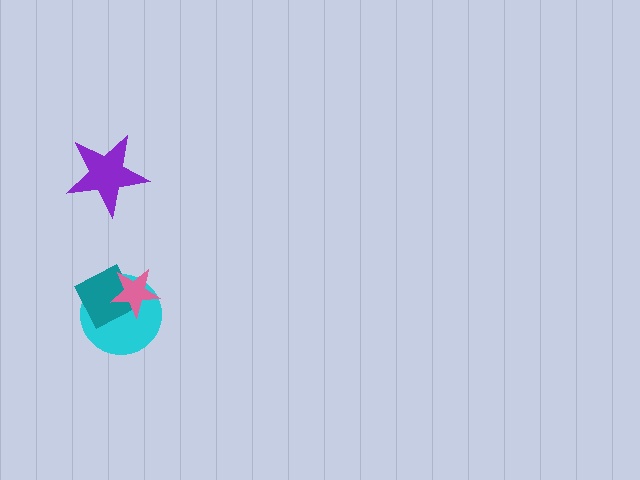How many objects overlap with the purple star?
0 objects overlap with the purple star.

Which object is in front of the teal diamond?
The pink star is in front of the teal diamond.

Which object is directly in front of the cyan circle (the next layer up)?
The teal diamond is directly in front of the cyan circle.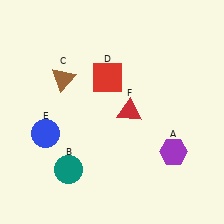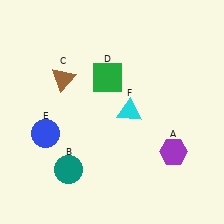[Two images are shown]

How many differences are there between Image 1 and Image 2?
There are 2 differences between the two images.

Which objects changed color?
D changed from red to green. F changed from red to cyan.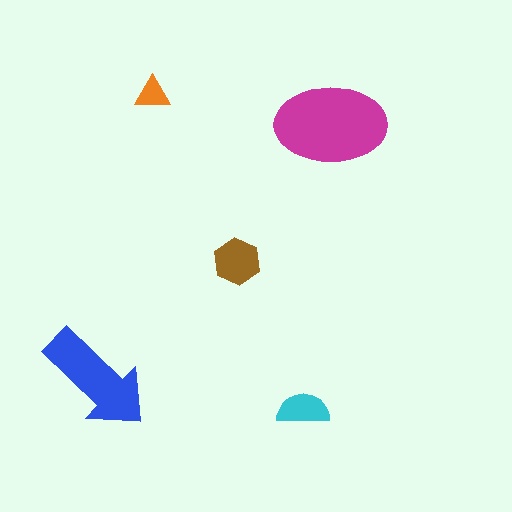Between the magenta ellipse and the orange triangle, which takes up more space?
The magenta ellipse.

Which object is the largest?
The magenta ellipse.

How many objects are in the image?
There are 5 objects in the image.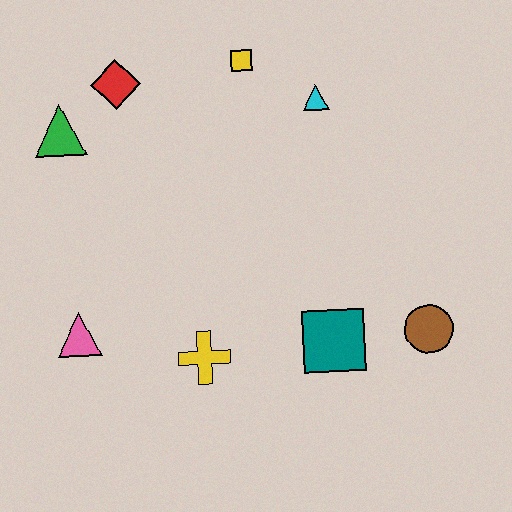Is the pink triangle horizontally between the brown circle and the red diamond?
No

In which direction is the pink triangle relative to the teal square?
The pink triangle is to the left of the teal square.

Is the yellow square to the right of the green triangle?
Yes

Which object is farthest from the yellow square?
The brown circle is farthest from the yellow square.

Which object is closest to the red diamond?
The green triangle is closest to the red diamond.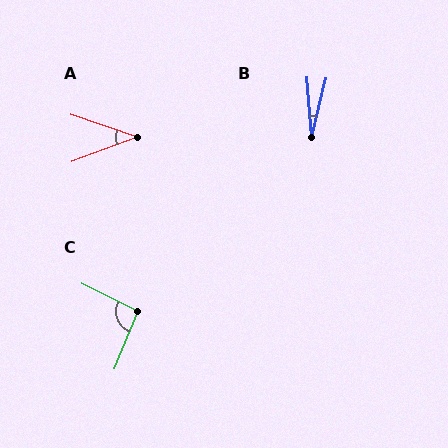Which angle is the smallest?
B, at approximately 17 degrees.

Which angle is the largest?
C, at approximately 94 degrees.